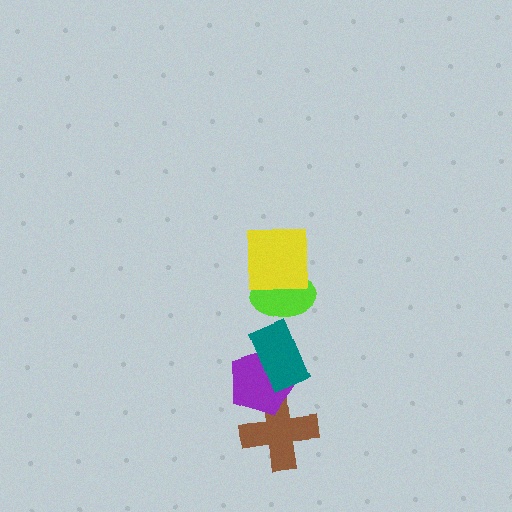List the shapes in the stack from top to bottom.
From top to bottom: the yellow square, the lime ellipse, the teal rectangle, the purple pentagon, the brown cross.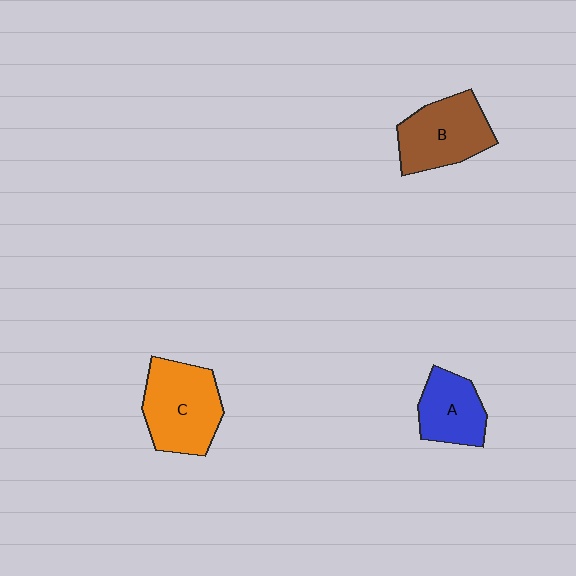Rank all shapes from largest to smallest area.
From largest to smallest: C (orange), B (brown), A (blue).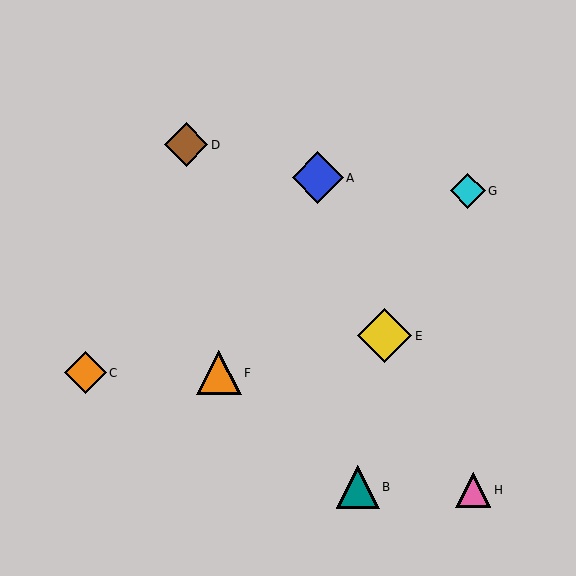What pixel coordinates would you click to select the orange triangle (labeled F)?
Click at (219, 373) to select the orange triangle F.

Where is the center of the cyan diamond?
The center of the cyan diamond is at (468, 191).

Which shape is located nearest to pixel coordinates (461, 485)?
The pink triangle (labeled H) at (473, 490) is nearest to that location.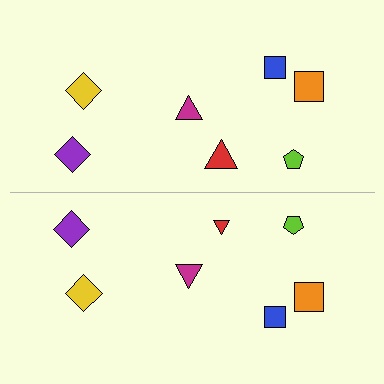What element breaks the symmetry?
The red triangle on the bottom side has a different size than its mirror counterpart.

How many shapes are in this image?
There are 14 shapes in this image.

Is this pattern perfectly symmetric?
No, the pattern is not perfectly symmetric. The red triangle on the bottom side has a different size than its mirror counterpart.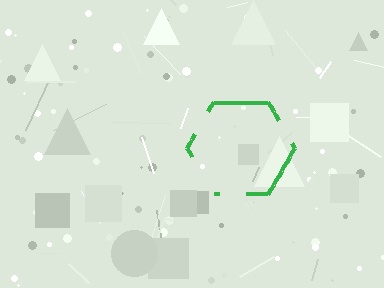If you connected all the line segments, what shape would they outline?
They would outline a hexagon.